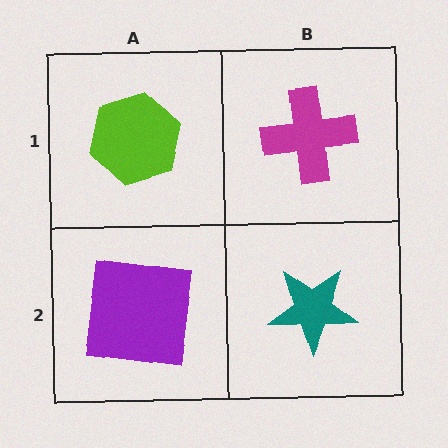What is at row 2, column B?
A teal star.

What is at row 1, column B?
A magenta cross.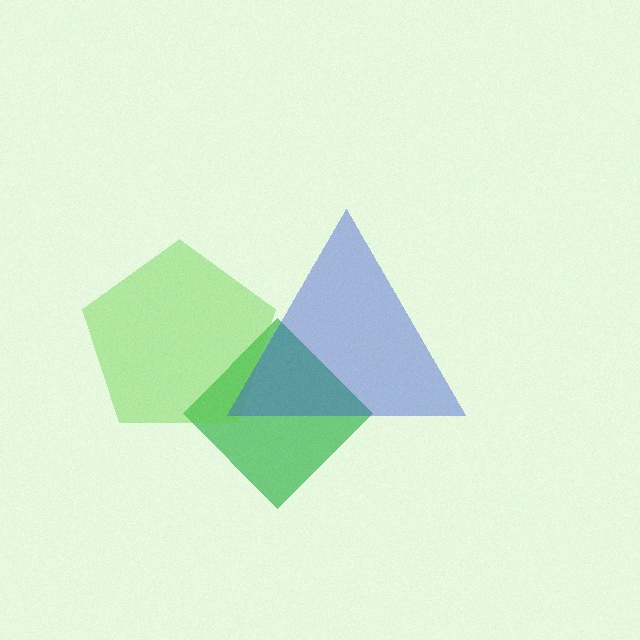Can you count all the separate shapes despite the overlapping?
Yes, there are 3 separate shapes.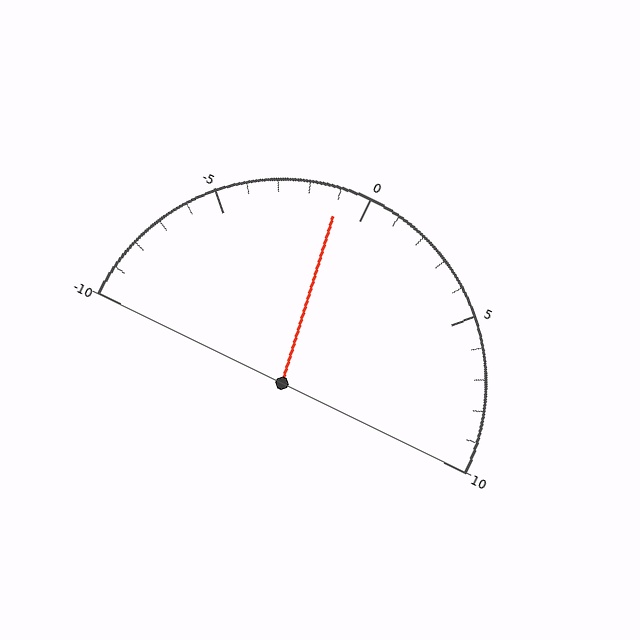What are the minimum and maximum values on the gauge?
The gauge ranges from -10 to 10.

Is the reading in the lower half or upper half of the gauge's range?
The reading is in the lower half of the range (-10 to 10).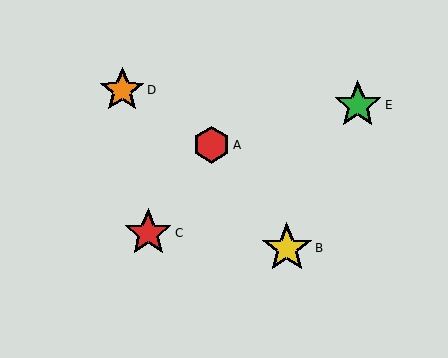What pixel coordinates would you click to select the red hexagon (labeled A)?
Click at (212, 145) to select the red hexagon A.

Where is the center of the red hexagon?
The center of the red hexagon is at (212, 145).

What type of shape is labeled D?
Shape D is an orange star.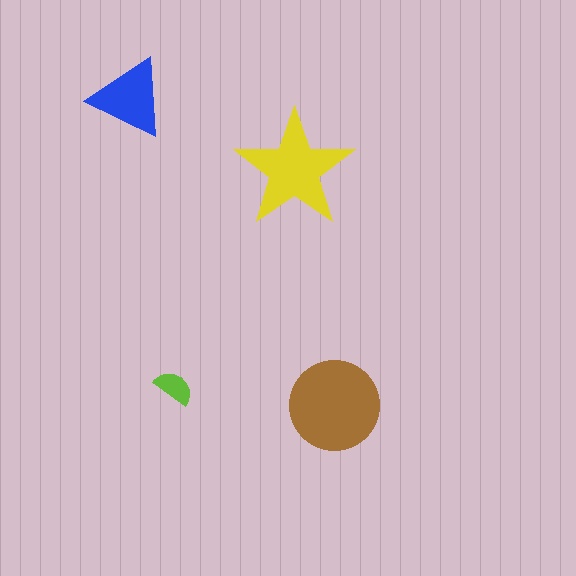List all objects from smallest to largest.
The lime semicircle, the blue triangle, the yellow star, the brown circle.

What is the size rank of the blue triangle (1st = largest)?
3rd.